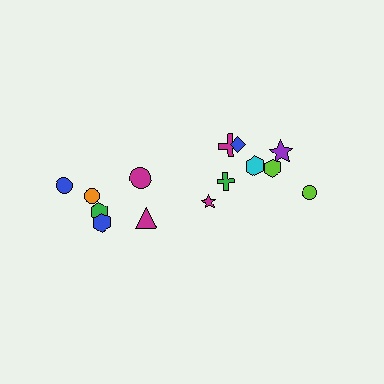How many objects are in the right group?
There are 8 objects.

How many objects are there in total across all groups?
There are 14 objects.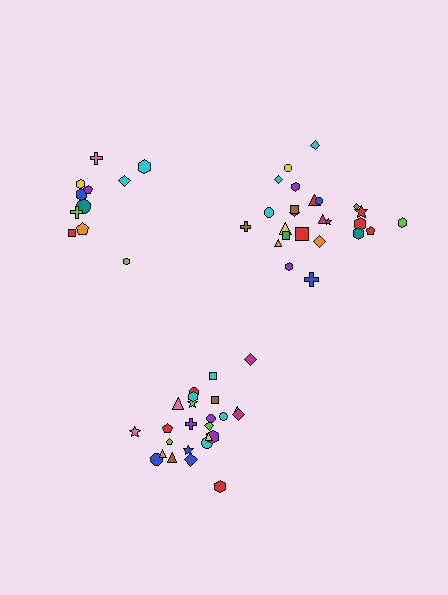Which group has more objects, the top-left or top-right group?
The top-right group.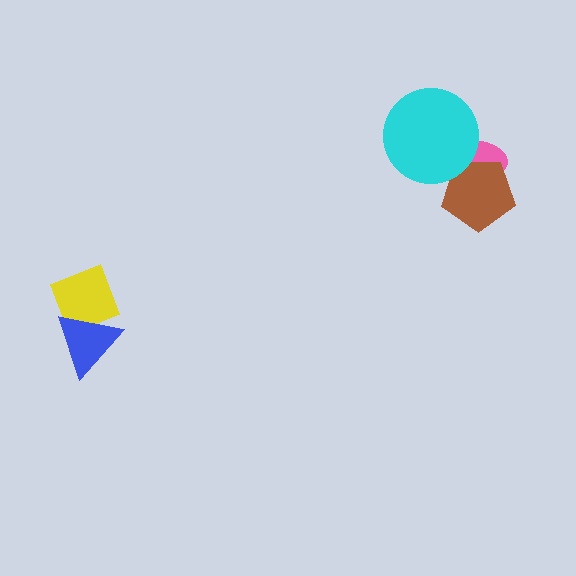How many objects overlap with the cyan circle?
2 objects overlap with the cyan circle.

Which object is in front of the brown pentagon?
The cyan circle is in front of the brown pentagon.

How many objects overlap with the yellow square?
1 object overlaps with the yellow square.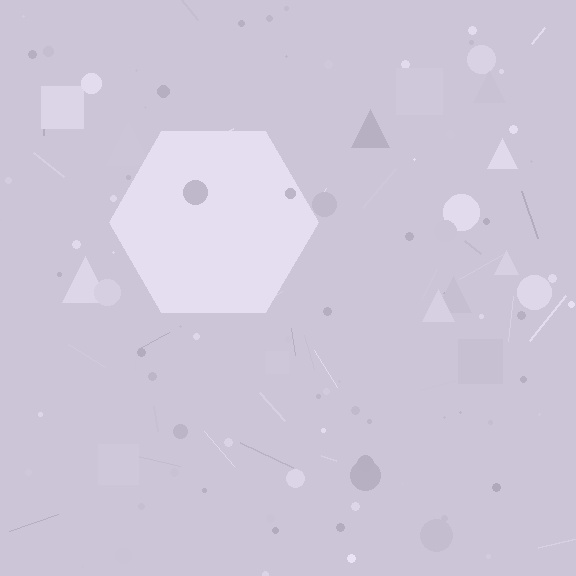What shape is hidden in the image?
A hexagon is hidden in the image.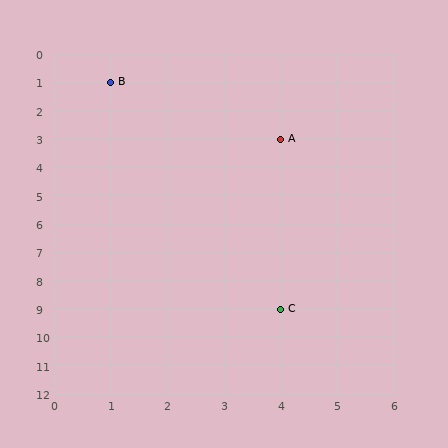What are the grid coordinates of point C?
Point C is at grid coordinates (4, 9).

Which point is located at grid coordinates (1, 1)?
Point B is at (1, 1).